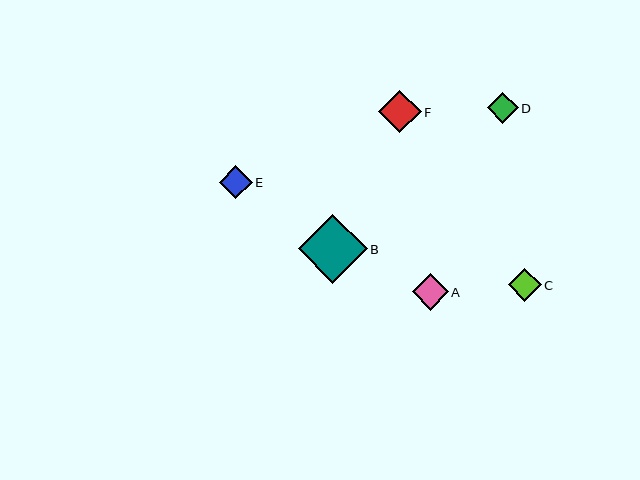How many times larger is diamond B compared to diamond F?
Diamond B is approximately 1.6 times the size of diamond F.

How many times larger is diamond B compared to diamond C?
Diamond B is approximately 2.1 times the size of diamond C.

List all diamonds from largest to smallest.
From largest to smallest: B, F, A, C, E, D.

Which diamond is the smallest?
Diamond D is the smallest with a size of approximately 31 pixels.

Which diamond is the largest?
Diamond B is the largest with a size of approximately 69 pixels.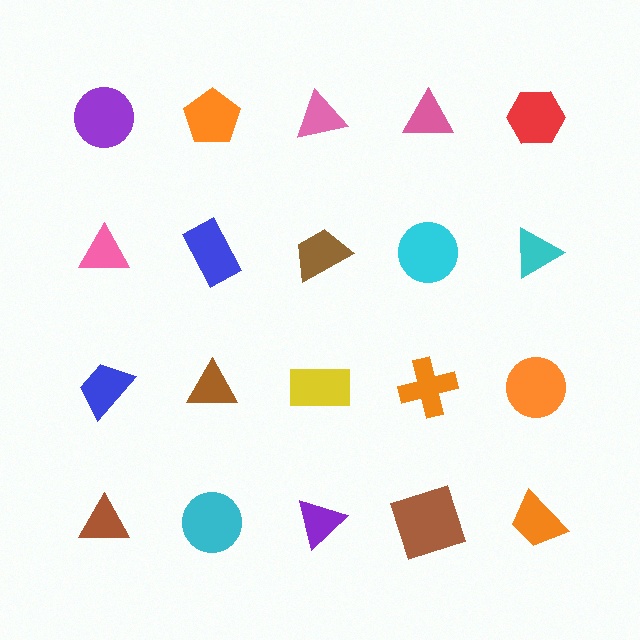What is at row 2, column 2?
A blue rectangle.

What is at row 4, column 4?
A brown square.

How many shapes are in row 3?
5 shapes.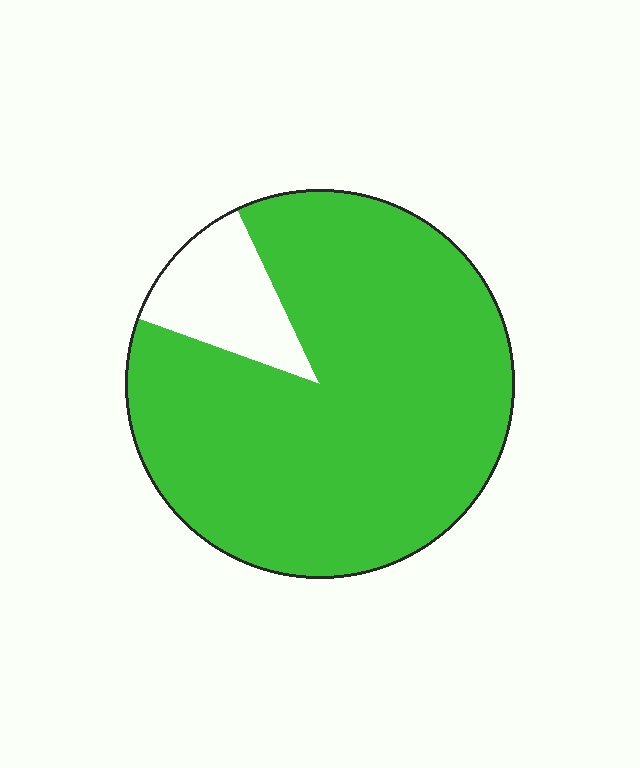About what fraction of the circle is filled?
About seven eighths (7/8).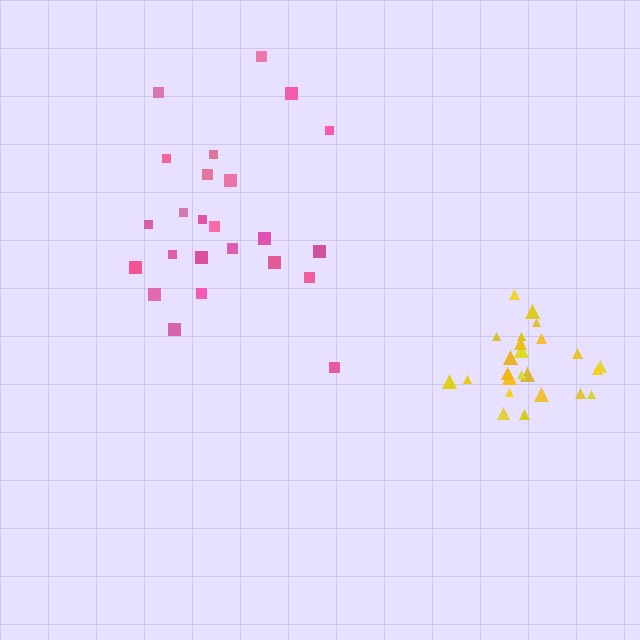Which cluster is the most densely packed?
Yellow.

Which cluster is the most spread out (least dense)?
Pink.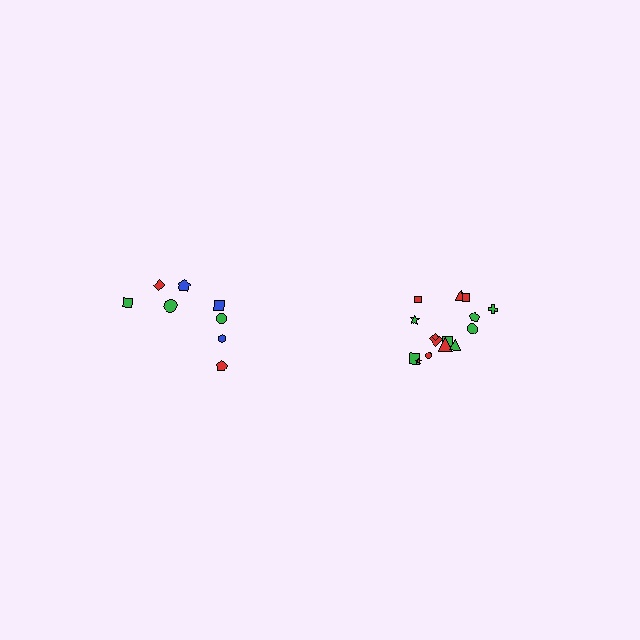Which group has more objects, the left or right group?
The right group.